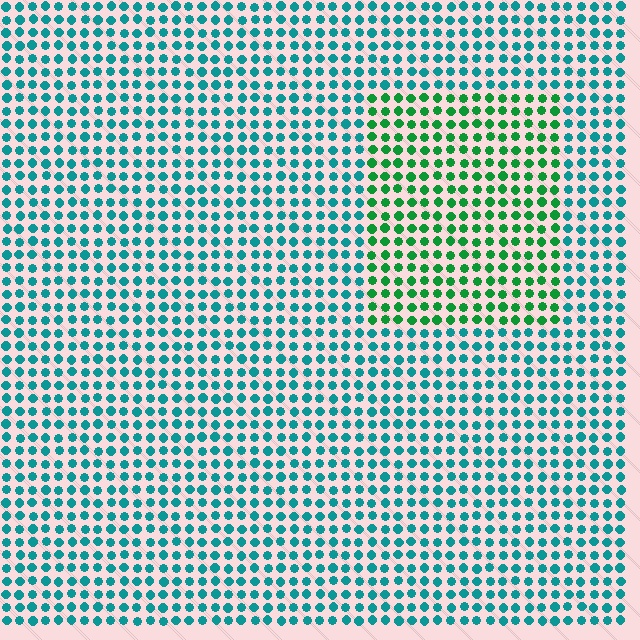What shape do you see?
I see a rectangle.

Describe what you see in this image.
The image is filled with small teal elements in a uniform arrangement. A rectangle-shaped region is visible where the elements are tinted to a slightly different hue, forming a subtle color boundary.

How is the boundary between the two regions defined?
The boundary is defined purely by a slight shift in hue (about 43 degrees). Spacing, size, and orientation are identical on both sides.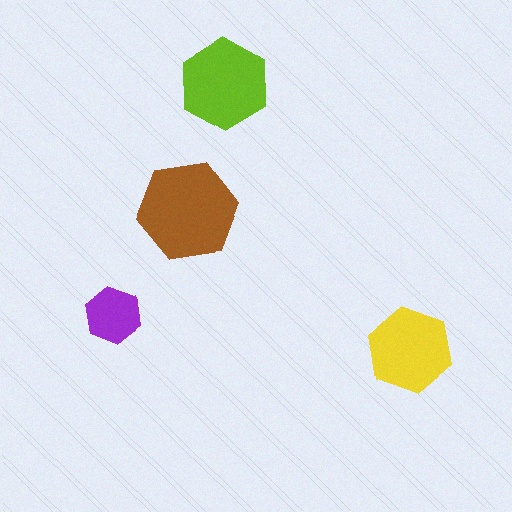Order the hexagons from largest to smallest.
the brown one, the lime one, the yellow one, the purple one.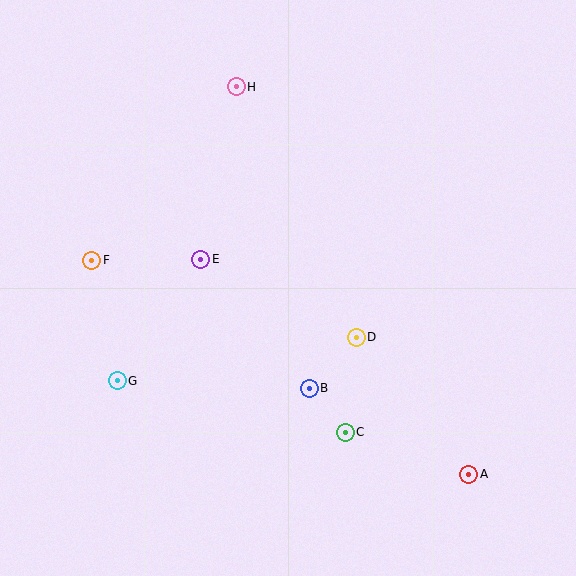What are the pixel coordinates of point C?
Point C is at (345, 432).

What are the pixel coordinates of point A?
Point A is at (469, 474).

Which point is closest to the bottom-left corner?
Point G is closest to the bottom-left corner.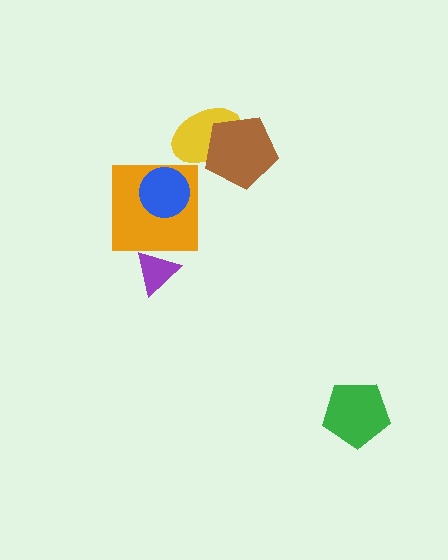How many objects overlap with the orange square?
1 object overlaps with the orange square.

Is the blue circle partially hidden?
No, no other shape covers it.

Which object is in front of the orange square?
The blue circle is in front of the orange square.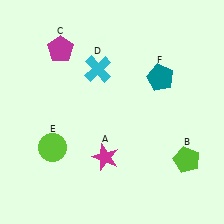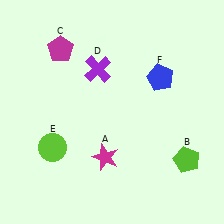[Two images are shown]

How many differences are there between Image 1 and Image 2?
There are 2 differences between the two images.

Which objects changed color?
D changed from cyan to purple. F changed from teal to blue.